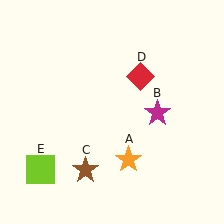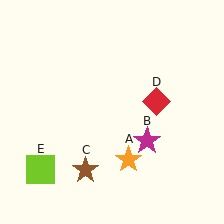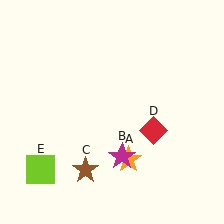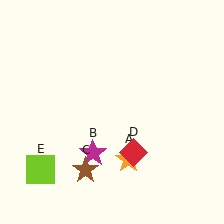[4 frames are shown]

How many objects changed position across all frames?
2 objects changed position: magenta star (object B), red diamond (object D).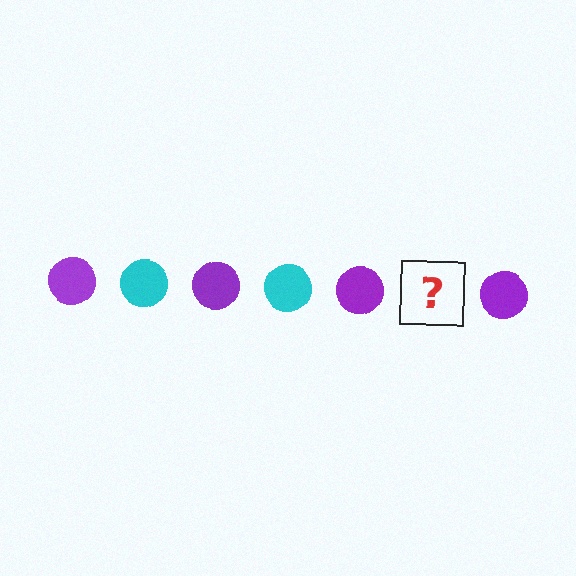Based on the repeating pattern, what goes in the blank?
The blank should be a cyan circle.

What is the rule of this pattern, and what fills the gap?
The rule is that the pattern cycles through purple, cyan circles. The gap should be filled with a cyan circle.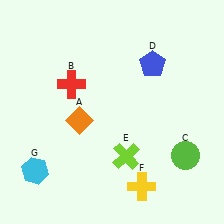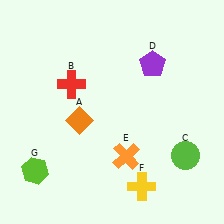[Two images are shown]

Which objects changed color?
D changed from blue to purple. E changed from lime to orange. G changed from cyan to lime.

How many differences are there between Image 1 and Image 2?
There are 3 differences between the two images.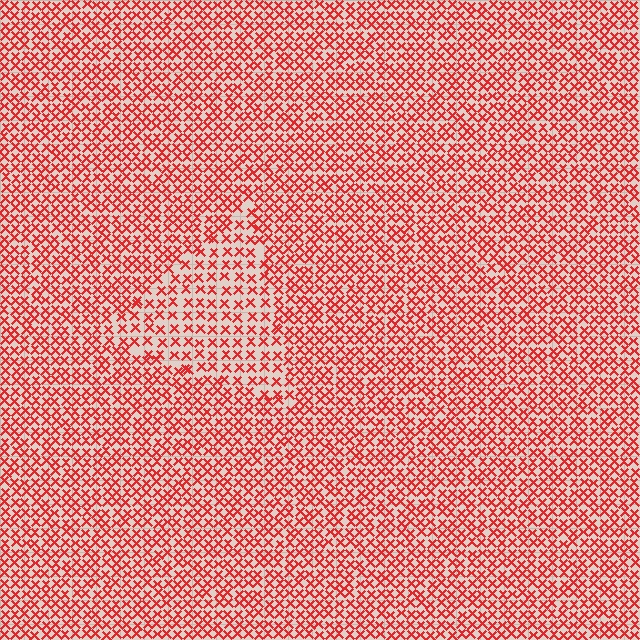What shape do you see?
I see a triangle.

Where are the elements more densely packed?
The elements are more densely packed outside the triangle boundary.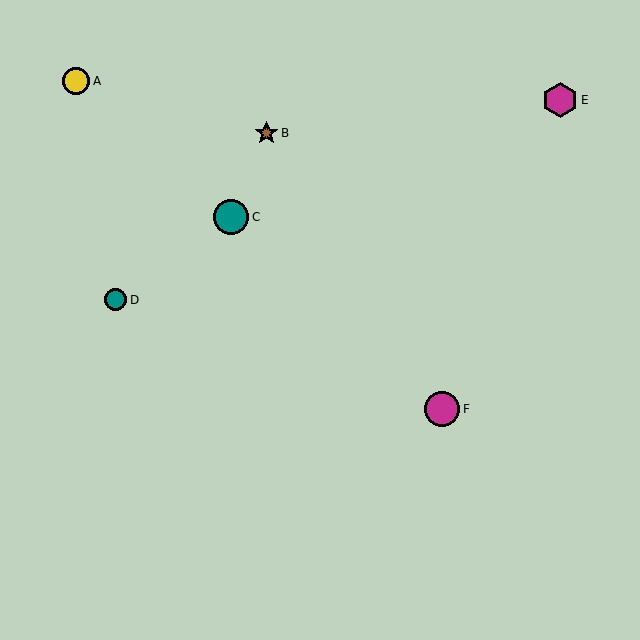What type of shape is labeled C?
Shape C is a teal circle.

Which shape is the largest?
The magenta hexagon (labeled E) is the largest.